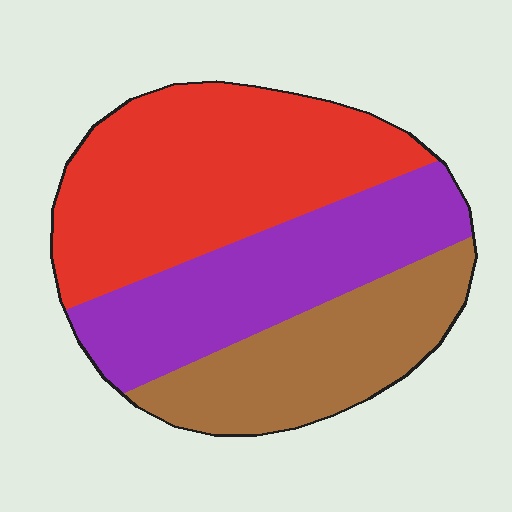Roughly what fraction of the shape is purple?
Purple takes up between a sixth and a third of the shape.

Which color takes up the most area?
Red, at roughly 40%.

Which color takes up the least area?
Brown, at roughly 25%.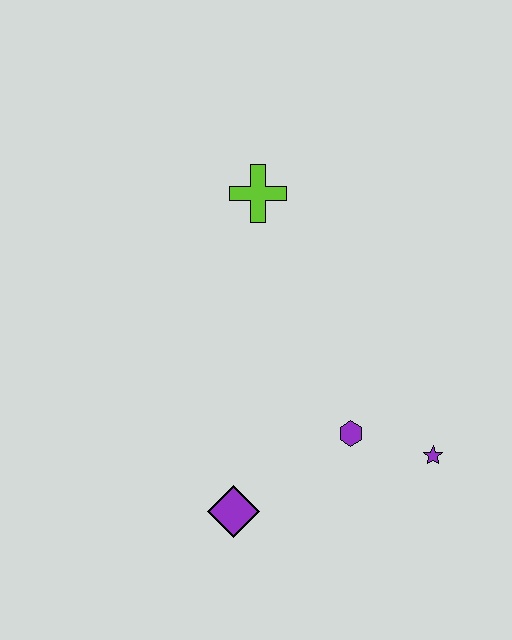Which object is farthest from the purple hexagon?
The lime cross is farthest from the purple hexagon.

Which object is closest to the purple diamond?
The purple hexagon is closest to the purple diamond.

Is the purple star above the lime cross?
No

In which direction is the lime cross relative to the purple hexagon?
The lime cross is above the purple hexagon.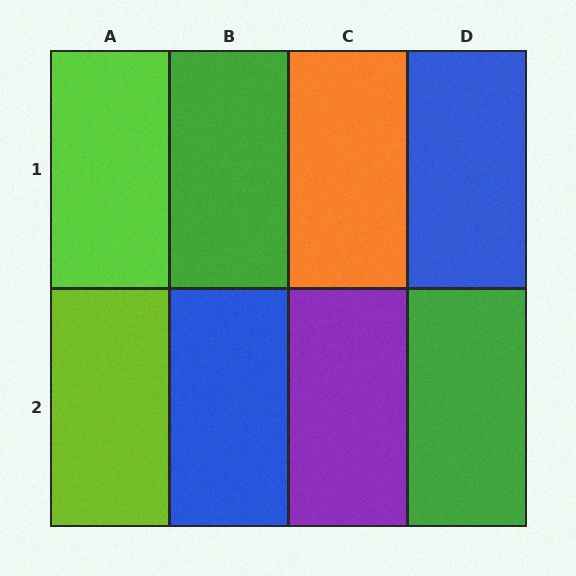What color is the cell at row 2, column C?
Purple.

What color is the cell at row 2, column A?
Lime.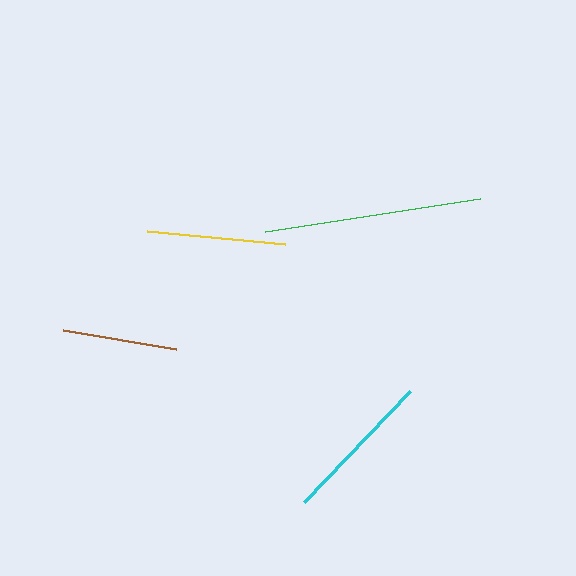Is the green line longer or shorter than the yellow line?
The green line is longer than the yellow line.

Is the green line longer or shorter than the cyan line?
The green line is longer than the cyan line.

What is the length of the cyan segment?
The cyan segment is approximately 154 pixels long.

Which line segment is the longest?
The green line is the longest at approximately 218 pixels.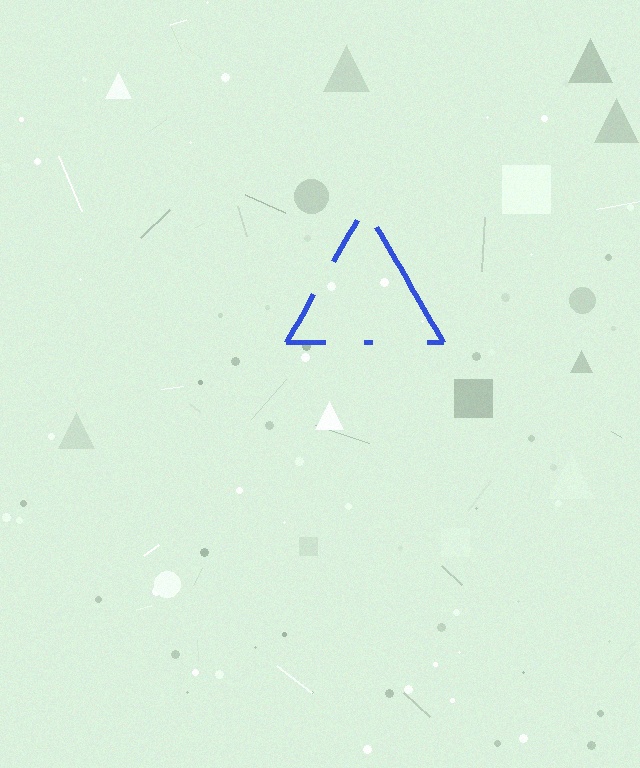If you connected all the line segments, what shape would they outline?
They would outline a triangle.